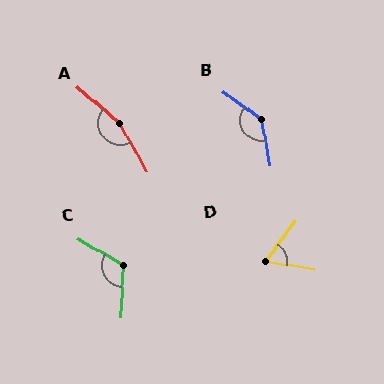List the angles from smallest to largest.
D (63°), C (118°), B (136°), A (161°).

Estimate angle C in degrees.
Approximately 118 degrees.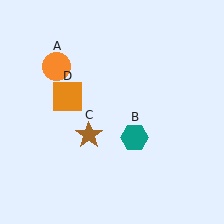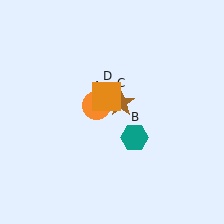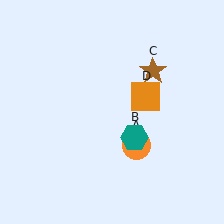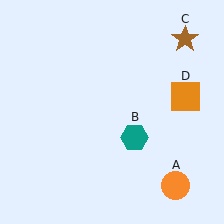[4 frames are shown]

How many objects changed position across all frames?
3 objects changed position: orange circle (object A), brown star (object C), orange square (object D).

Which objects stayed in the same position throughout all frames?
Teal hexagon (object B) remained stationary.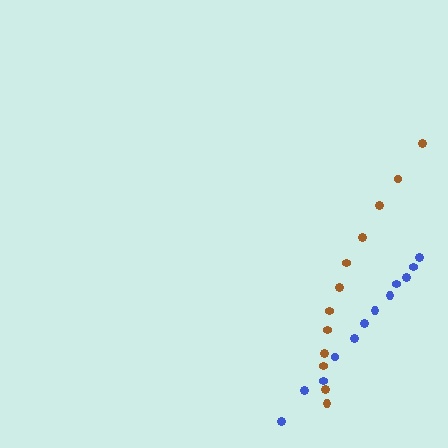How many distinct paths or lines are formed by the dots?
There are 2 distinct paths.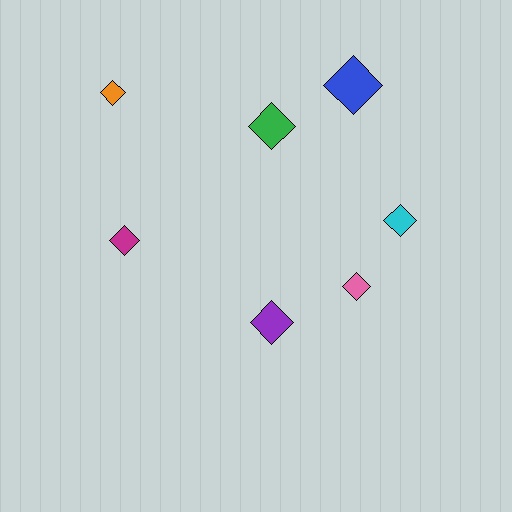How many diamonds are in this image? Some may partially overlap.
There are 7 diamonds.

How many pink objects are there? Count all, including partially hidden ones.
There is 1 pink object.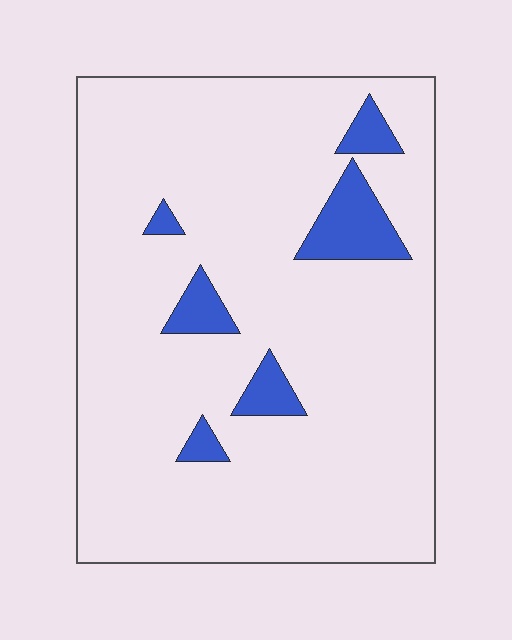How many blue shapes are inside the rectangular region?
6.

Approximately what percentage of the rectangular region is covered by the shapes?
Approximately 10%.